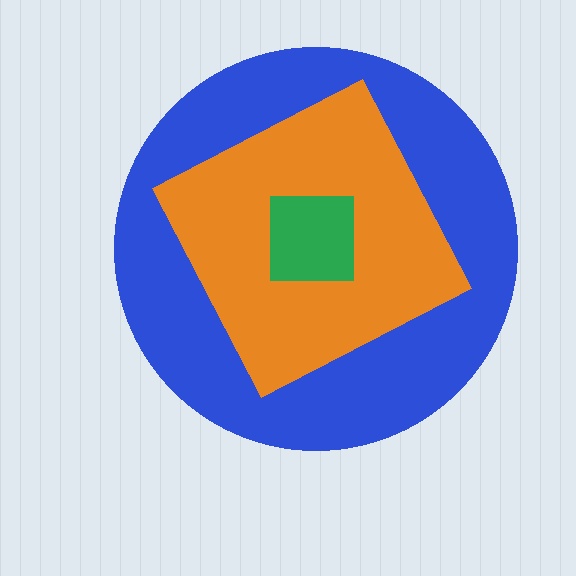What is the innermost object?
The green square.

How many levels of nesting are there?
3.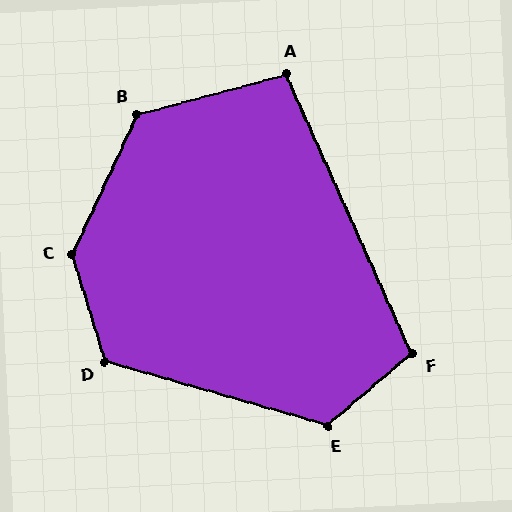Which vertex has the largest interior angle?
C, at approximately 138 degrees.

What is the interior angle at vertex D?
Approximately 123 degrees (obtuse).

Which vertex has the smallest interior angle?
A, at approximately 99 degrees.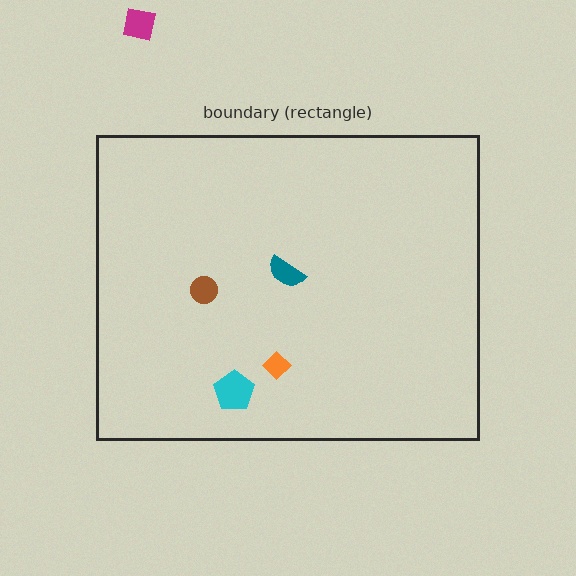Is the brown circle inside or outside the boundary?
Inside.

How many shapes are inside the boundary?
4 inside, 1 outside.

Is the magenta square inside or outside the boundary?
Outside.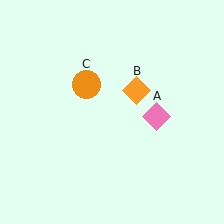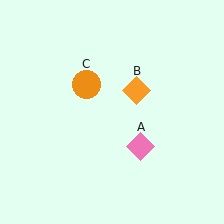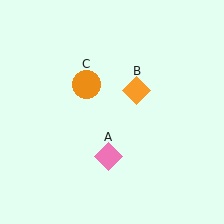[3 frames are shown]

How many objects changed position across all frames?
1 object changed position: pink diamond (object A).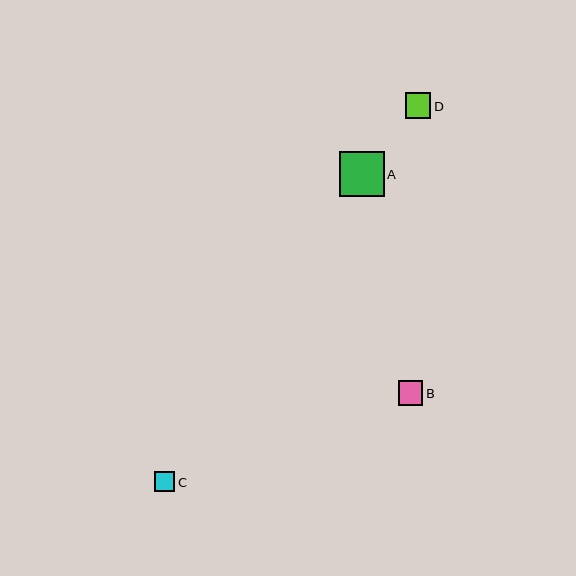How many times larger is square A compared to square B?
Square A is approximately 1.8 times the size of square B.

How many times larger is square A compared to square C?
Square A is approximately 2.2 times the size of square C.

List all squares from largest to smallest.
From largest to smallest: A, D, B, C.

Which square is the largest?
Square A is the largest with a size of approximately 45 pixels.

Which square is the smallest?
Square C is the smallest with a size of approximately 20 pixels.